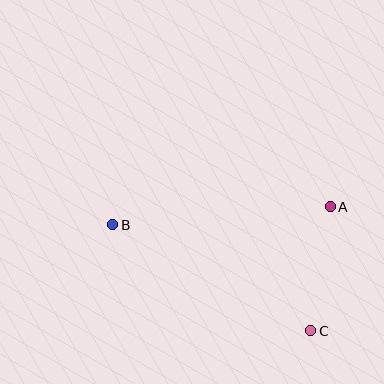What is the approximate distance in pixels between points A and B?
The distance between A and B is approximately 218 pixels.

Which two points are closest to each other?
Points A and C are closest to each other.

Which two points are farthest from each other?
Points B and C are farthest from each other.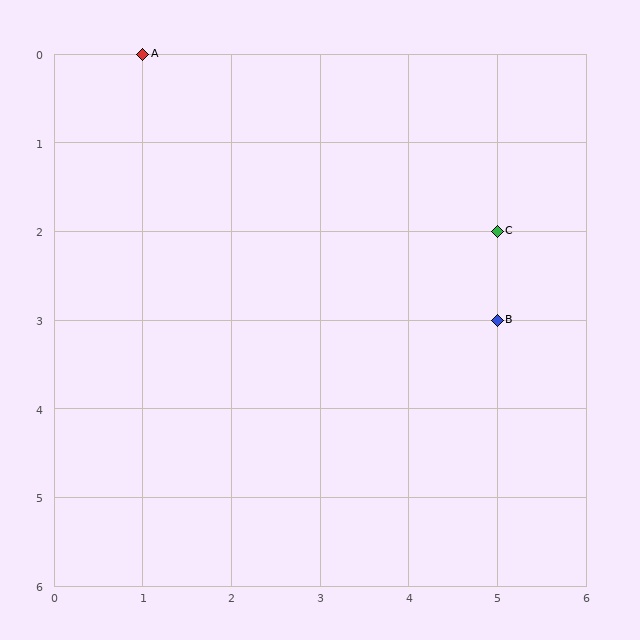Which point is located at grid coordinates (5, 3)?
Point B is at (5, 3).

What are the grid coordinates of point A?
Point A is at grid coordinates (1, 0).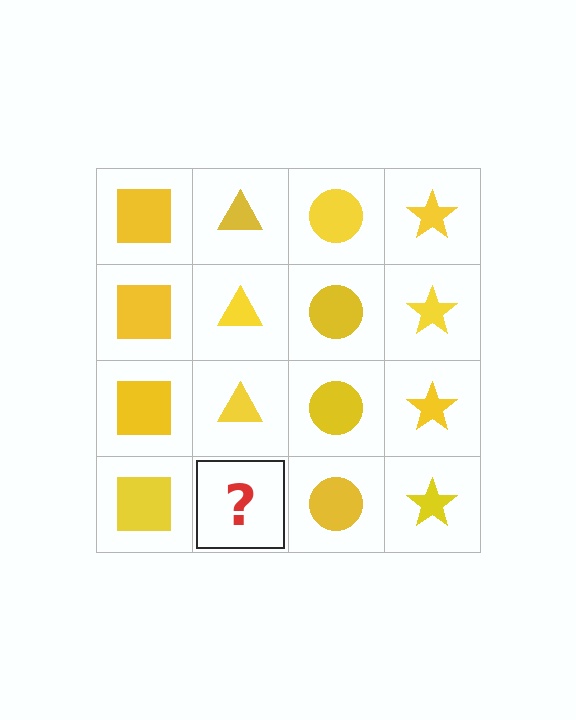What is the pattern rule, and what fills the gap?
The rule is that each column has a consistent shape. The gap should be filled with a yellow triangle.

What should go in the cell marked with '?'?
The missing cell should contain a yellow triangle.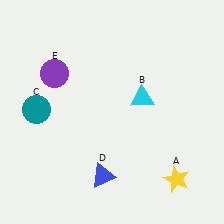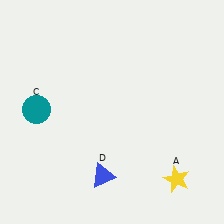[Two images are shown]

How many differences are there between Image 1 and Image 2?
There are 2 differences between the two images.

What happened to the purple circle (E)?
The purple circle (E) was removed in Image 2. It was in the top-left area of Image 1.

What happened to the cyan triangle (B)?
The cyan triangle (B) was removed in Image 2. It was in the top-right area of Image 1.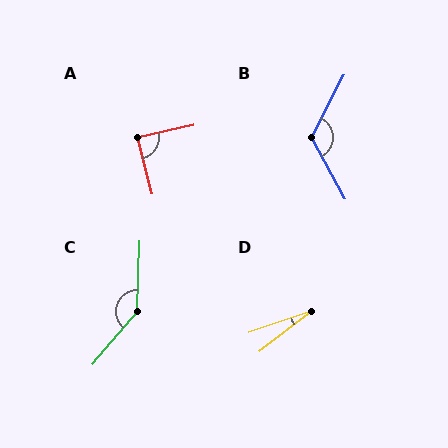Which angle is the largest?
C, at approximately 141 degrees.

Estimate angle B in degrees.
Approximately 124 degrees.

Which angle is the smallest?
D, at approximately 19 degrees.